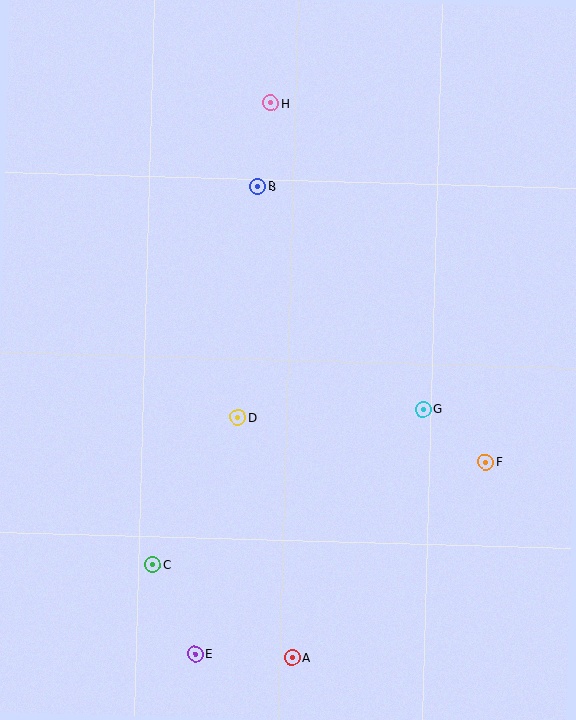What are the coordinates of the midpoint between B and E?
The midpoint between B and E is at (226, 420).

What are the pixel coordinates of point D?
Point D is at (238, 418).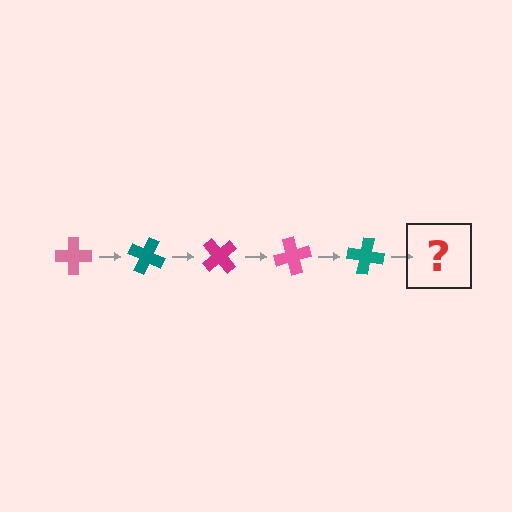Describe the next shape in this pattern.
It should be a magenta cross, rotated 125 degrees from the start.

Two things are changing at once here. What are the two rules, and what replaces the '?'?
The two rules are that it rotates 25 degrees each step and the color cycles through pink, teal, and magenta. The '?' should be a magenta cross, rotated 125 degrees from the start.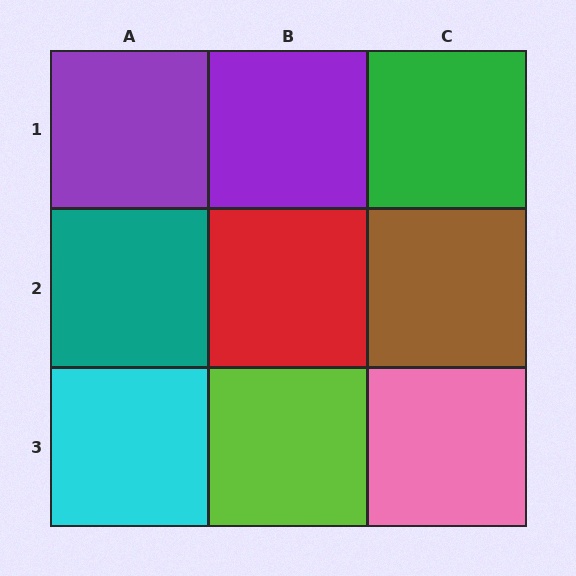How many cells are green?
1 cell is green.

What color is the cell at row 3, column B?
Lime.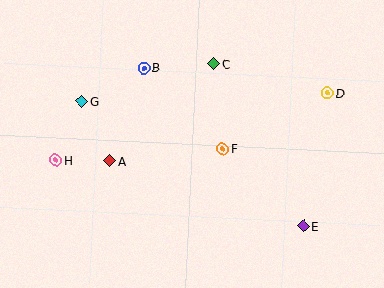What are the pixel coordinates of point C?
Point C is at (214, 64).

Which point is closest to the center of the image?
Point F at (223, 149) is closest to the center.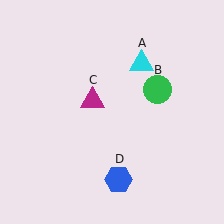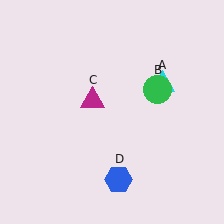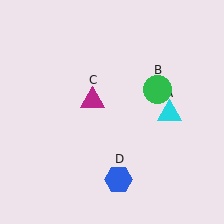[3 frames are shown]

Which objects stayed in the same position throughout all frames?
Green circle (object B) and magenta triangle (object C) and blue hexagon (object D) remained stationary.